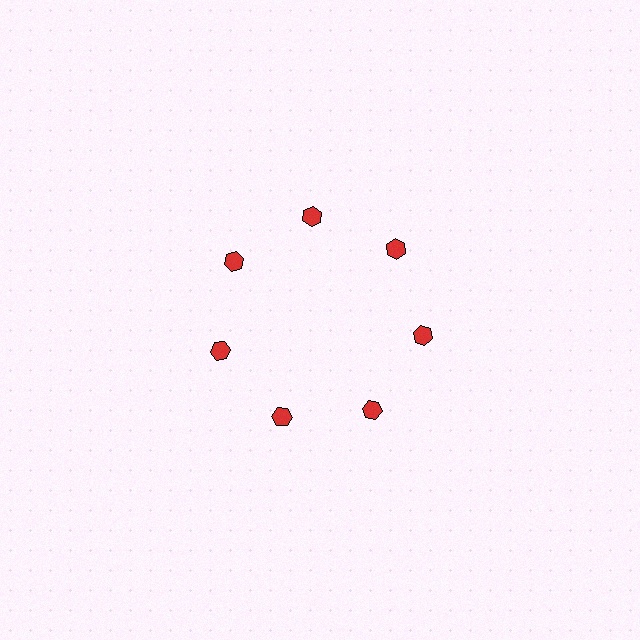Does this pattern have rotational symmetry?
Yes, this pattern has 7-fold rotational symmetry. It looks the same after rotating 51 degrees around the center.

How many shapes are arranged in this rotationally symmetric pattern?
There are 7 shapes, arranged in 7 groups of 1.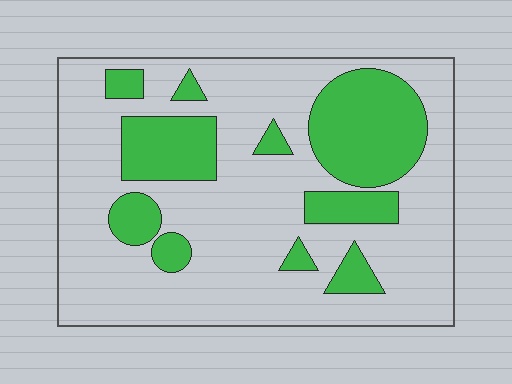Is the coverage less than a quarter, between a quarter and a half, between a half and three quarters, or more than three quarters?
Between a quarter and a half.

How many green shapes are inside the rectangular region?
10.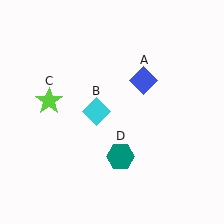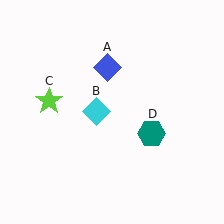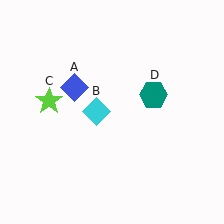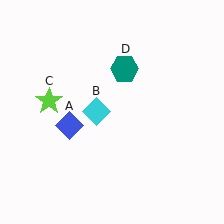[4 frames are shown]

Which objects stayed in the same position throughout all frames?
Cyan diamond (object B) and lime star (object C) remained stationary.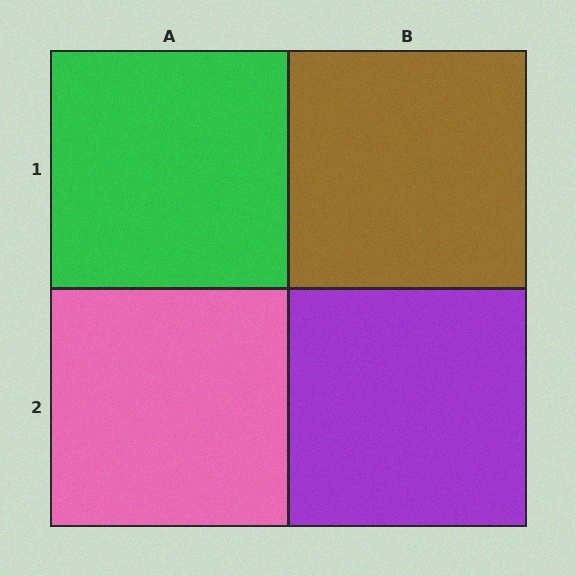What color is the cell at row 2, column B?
Purple.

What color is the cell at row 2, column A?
Pink.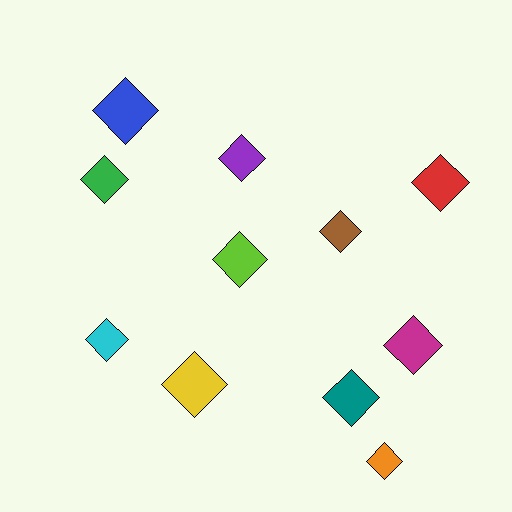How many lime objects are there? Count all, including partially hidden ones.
There is 1 lime object.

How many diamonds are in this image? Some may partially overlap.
There are 11 diamonds.